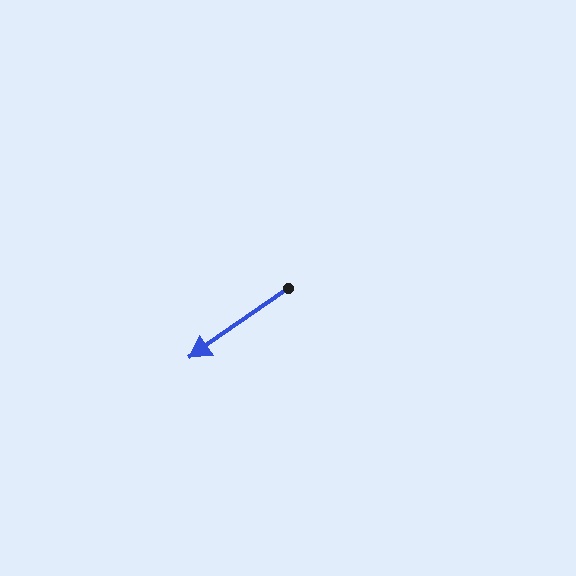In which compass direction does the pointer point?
Southwest.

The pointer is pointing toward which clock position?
Roughly 8 o'clock.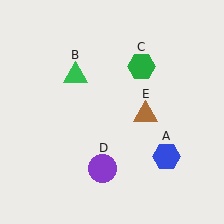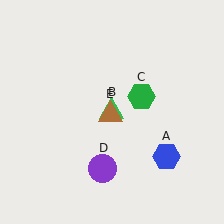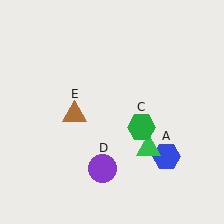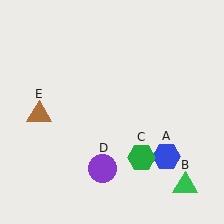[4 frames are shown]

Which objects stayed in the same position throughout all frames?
Blue hexagon (object A) and purple circle (object D) remained stationary.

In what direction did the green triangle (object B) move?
The green triangle (object B) moved down and to the right.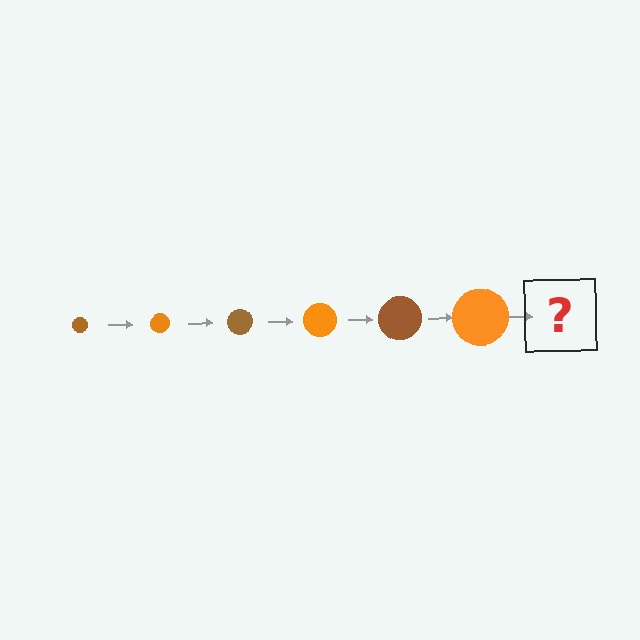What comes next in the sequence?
The next element should be a brown circle, larger than the previous one.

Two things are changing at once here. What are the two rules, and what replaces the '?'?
The two rules are that the circle grows larger each step and the color cycles through brown and orange. The '?' should be a brown circle, larger than the previous one.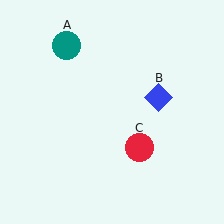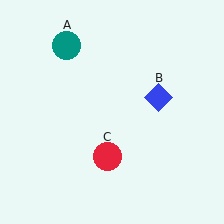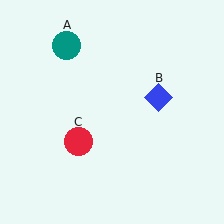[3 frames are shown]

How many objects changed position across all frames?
1 object changed position: red circle (object C).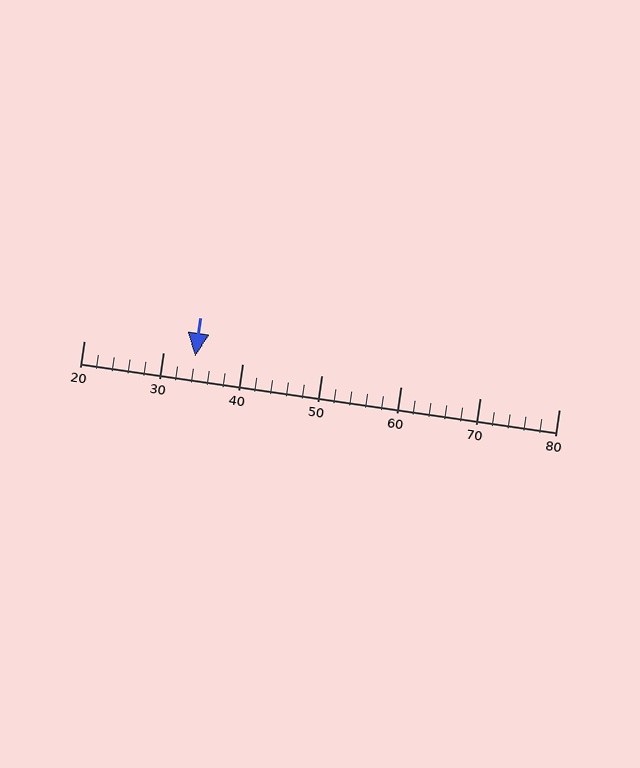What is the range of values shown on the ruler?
The ruler shows values from 20 to 80.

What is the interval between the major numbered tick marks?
The major tick marks are spaced 10 units apart.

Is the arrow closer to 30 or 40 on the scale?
The arrow is closer to 30.